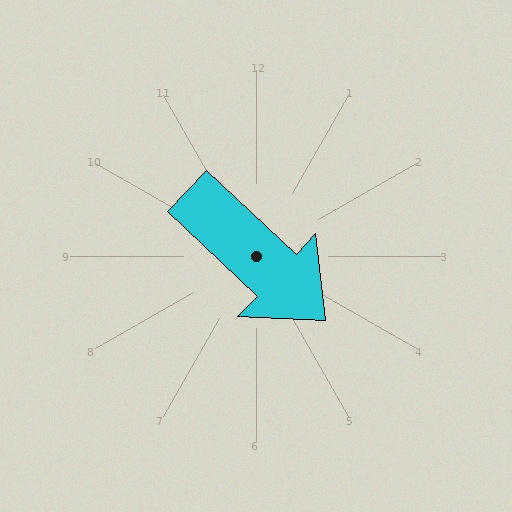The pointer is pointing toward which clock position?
Roughly 4 o'clock.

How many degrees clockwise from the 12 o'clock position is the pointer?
Approximately 133 degrees.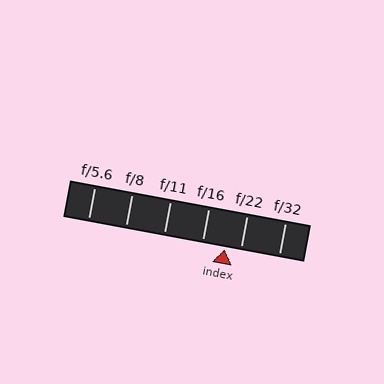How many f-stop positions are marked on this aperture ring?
There are 6 f-stop positions marked.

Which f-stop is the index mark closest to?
The index mark is closest to f/22.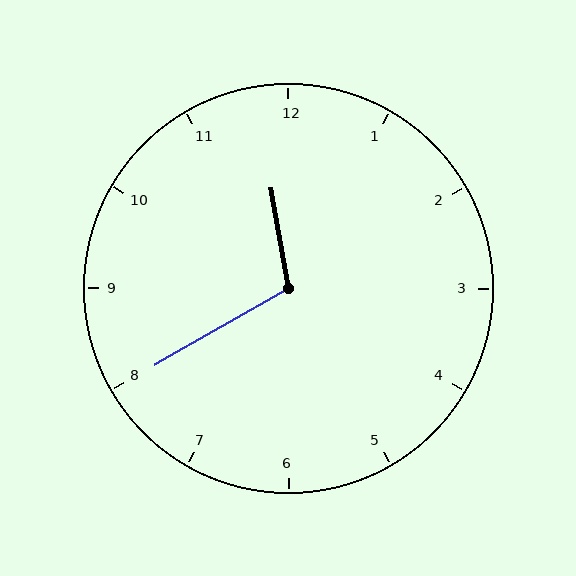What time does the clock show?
11:40.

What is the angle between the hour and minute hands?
Approximately 110 degrees.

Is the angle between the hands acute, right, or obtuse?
It is obtuse.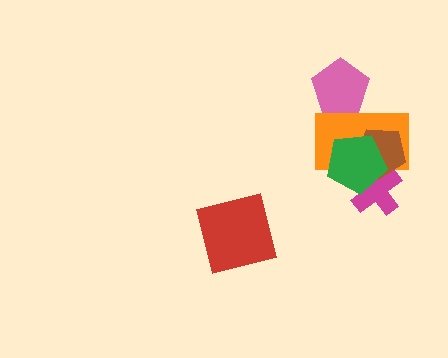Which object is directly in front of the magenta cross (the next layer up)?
The orange rectangle is directly in front of the magenta cross.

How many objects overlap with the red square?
0 objects overlap with the red square.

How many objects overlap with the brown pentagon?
3 objects overlap with the brown pentagon.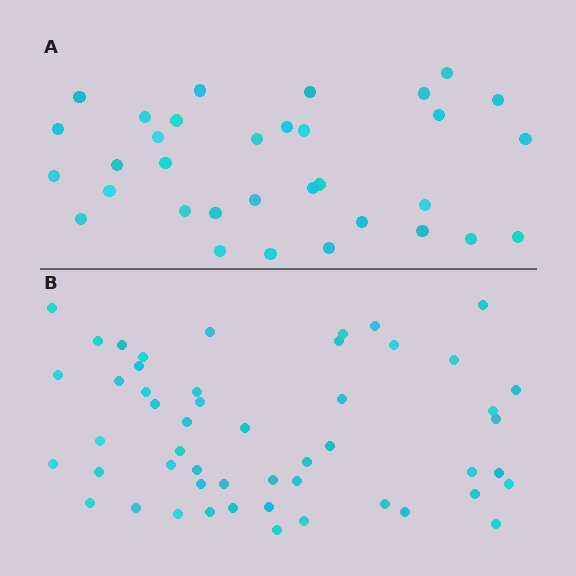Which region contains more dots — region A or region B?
Region B (the bottom region) has more dots.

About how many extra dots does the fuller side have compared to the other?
Region B has approximately 20 more dots than region A.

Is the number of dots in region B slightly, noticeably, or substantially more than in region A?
Region B has substantially more. The ratio is roughly 1.5 to 1.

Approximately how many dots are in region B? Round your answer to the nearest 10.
About 50 dots. (The exact count is 51, which rounds to 50.)